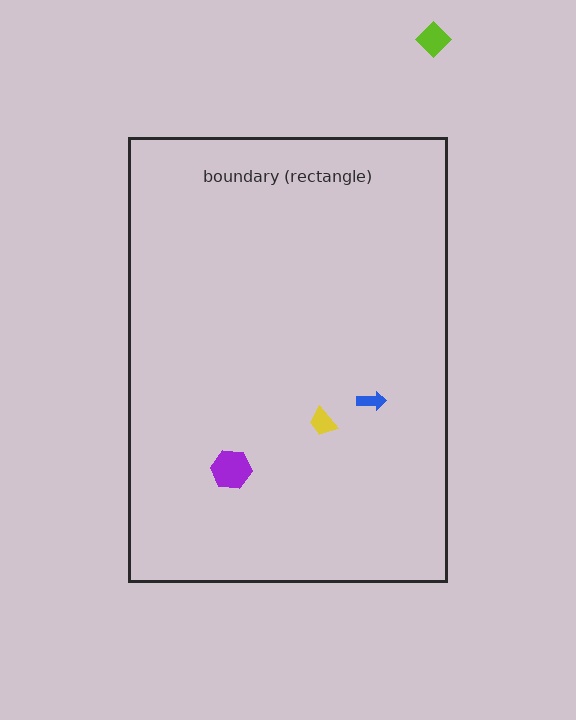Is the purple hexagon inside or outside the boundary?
Inside.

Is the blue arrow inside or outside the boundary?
Inside.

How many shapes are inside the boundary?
3 inside, 1 outside.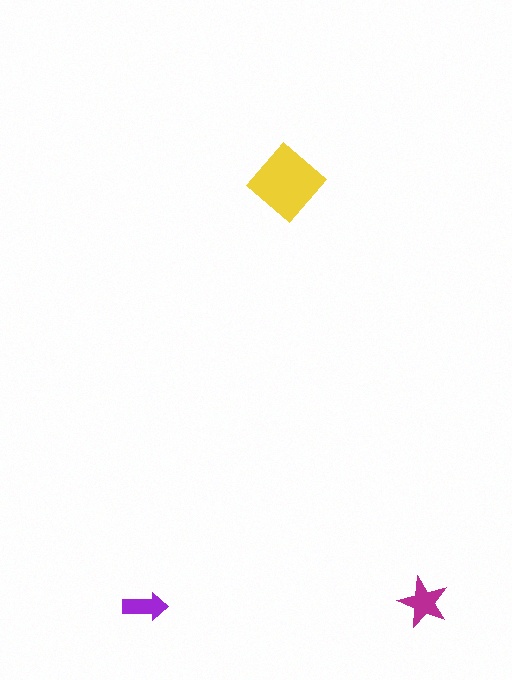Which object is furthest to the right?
The magenta star is rightmost.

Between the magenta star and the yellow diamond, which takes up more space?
The yellow diamond.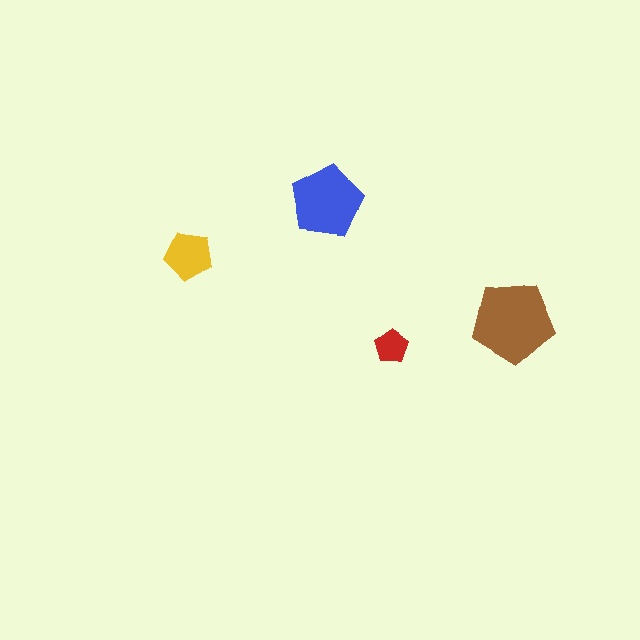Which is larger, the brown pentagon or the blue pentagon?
The brown one.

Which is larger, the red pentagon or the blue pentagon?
The blue one.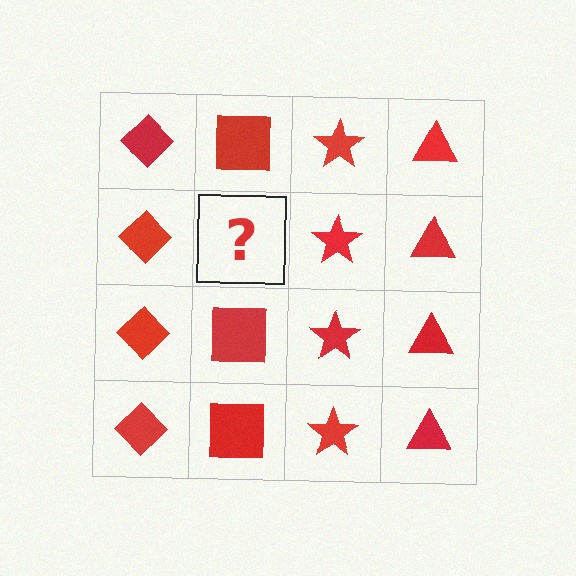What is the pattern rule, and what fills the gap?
The rule is that each column has a consistent shape. The gap should be filled with a red square.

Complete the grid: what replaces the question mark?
The question mark should be replaced with a red square.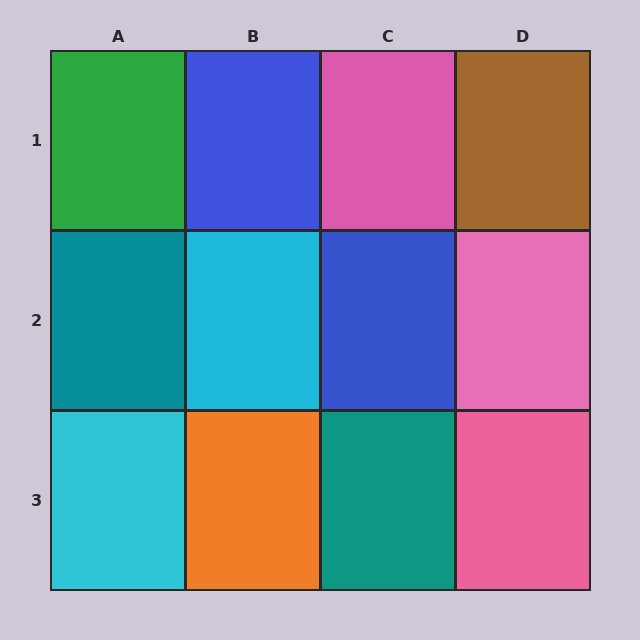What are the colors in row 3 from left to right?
Cyan, orange, teal, pink.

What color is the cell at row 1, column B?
Blue.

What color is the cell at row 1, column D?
Brown.